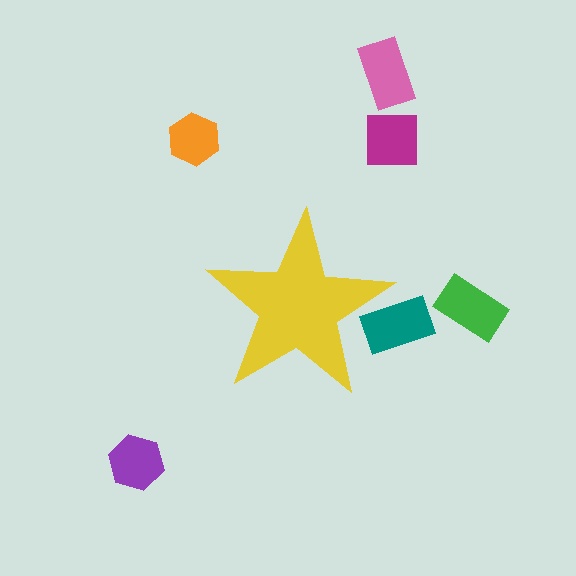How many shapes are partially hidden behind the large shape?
1 shape is partially hidden.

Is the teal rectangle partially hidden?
Yes, the teal rectangle is partially hidden behind the yellow star.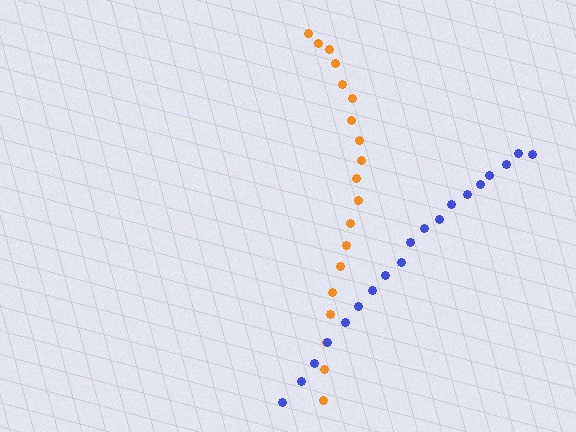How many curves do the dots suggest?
There are 2 distinct paths.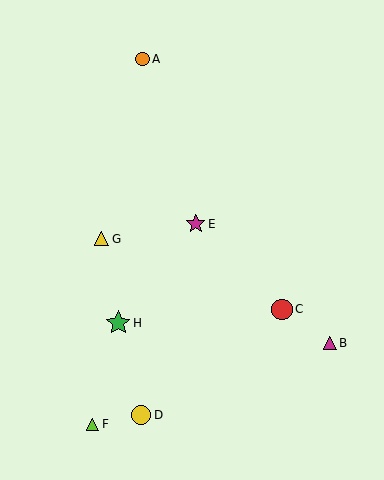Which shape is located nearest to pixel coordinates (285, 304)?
The red circle (labeled C) at (282, 309) is nearest to that location.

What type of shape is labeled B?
Shape B is a magenta triangle.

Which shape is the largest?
The green star (labeled H) is the largest.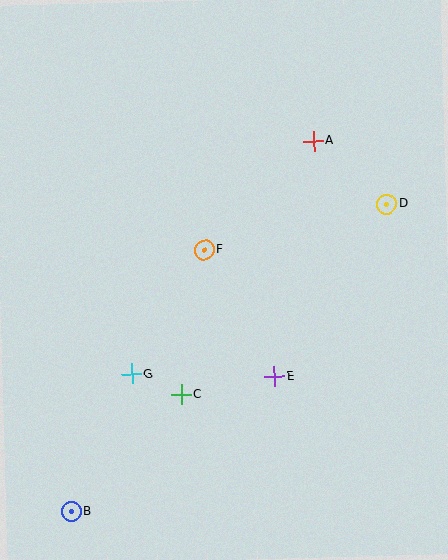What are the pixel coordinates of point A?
Point A is at (313, 141).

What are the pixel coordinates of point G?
Point G is at (132, 374).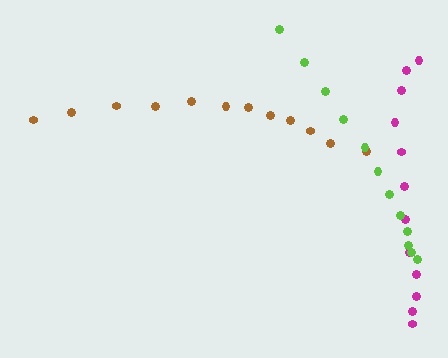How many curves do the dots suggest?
There are 3 distinct paths.